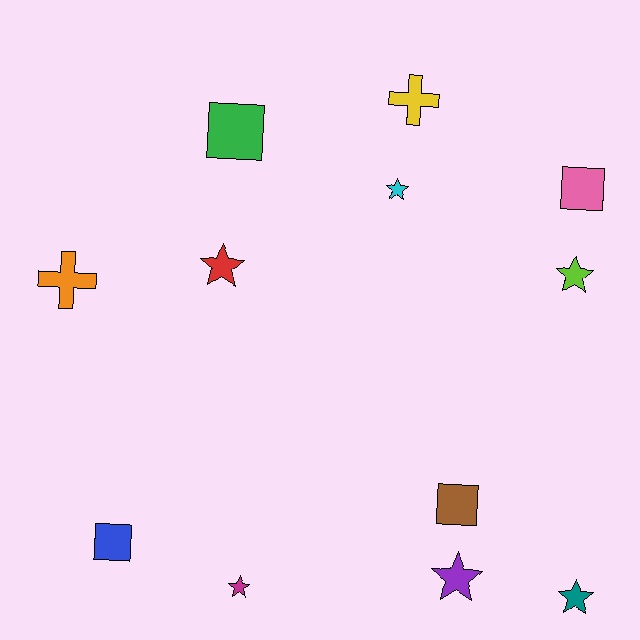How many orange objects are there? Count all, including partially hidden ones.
There is 1 orange object.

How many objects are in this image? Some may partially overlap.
There are 12 objects.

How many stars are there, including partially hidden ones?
There are 6 stars.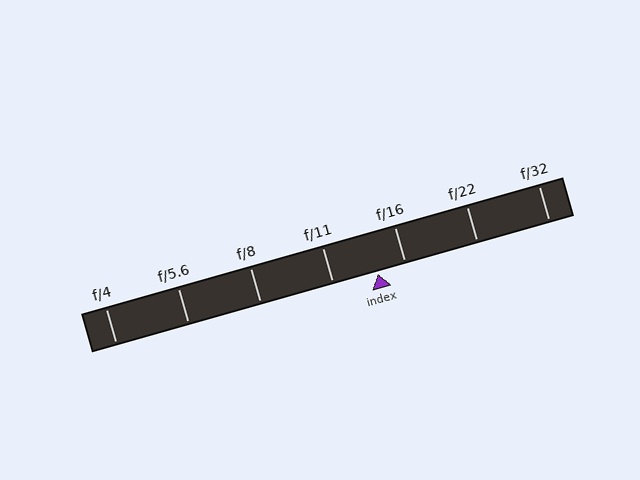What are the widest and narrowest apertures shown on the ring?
The widest aperture shown is f/4 and the narrowest is f/32.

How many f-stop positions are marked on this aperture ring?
There are 7 f-stop positions marked.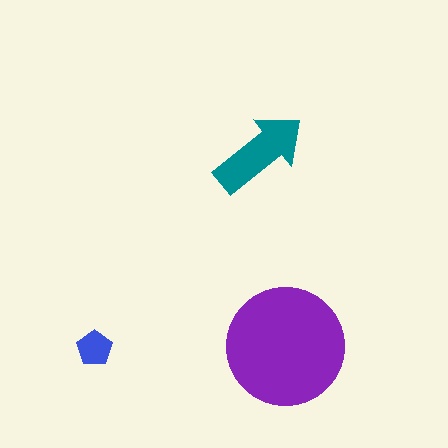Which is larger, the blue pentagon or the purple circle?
The purple circle.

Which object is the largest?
The purple circle.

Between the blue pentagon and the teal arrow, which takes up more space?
The teal arrow.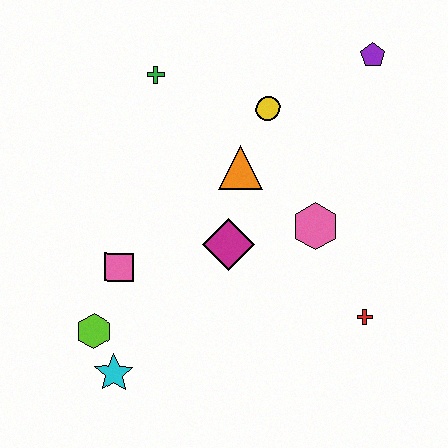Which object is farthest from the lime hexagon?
The purple pentagon is farthest from the lime hexagon.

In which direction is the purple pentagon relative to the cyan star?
The purple pentagon is above the cyan star.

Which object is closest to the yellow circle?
The orange triangle is closest to the yellow circle.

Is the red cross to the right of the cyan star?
Yes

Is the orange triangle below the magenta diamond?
No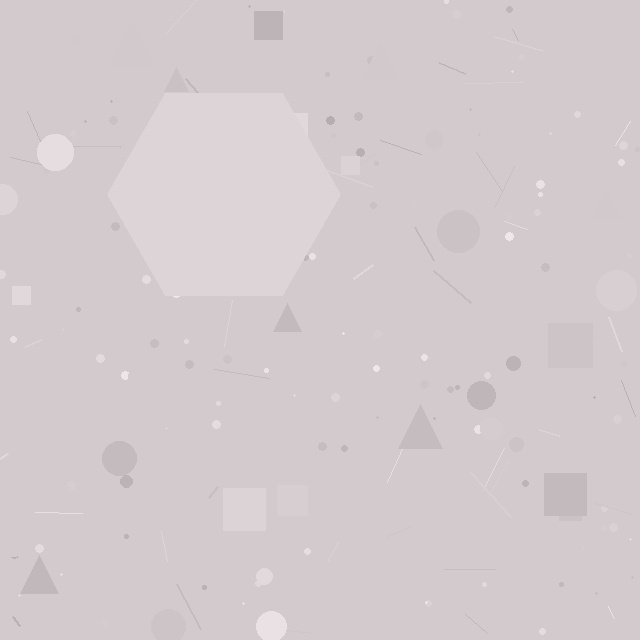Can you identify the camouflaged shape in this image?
The camouflaged shape is a hexagon.